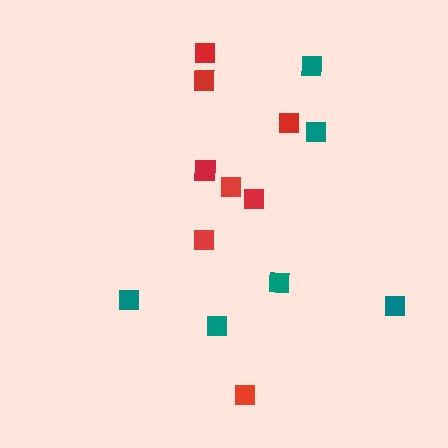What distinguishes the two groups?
There are 2 groups: one group of teal squares (6) and one group of red squares (8).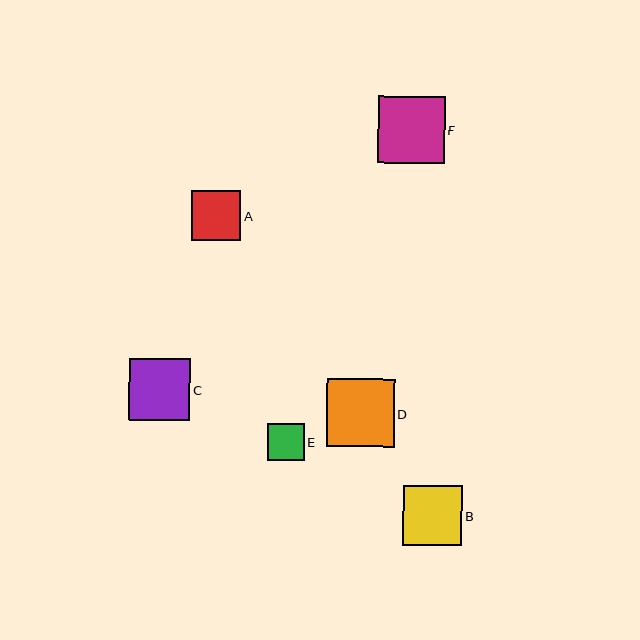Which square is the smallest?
Square E is the smallest with a size of approximately 37 pixels.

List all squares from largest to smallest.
From largest to smallest: D, F, C, B, A, E.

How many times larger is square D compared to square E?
Square D is approximately 1.9 times the size of square E.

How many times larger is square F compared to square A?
Square F is approximately 1.3 times the size of square A.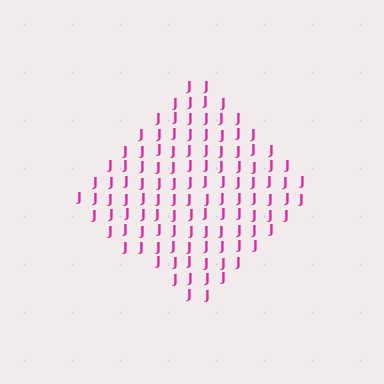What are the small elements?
The small elements are letter J's.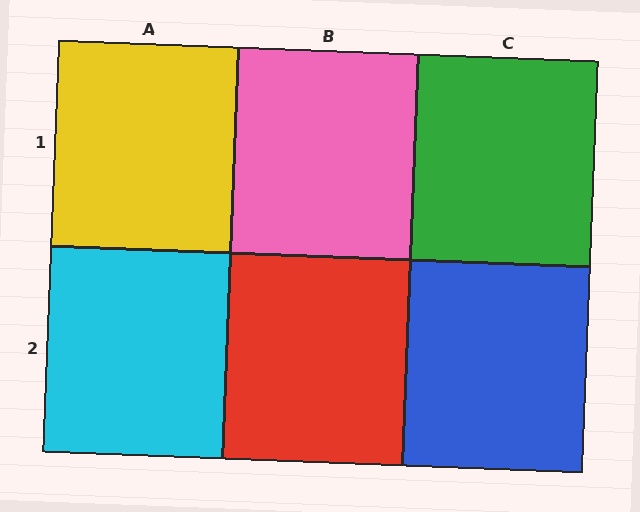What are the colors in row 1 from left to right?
Yellow, pink, green.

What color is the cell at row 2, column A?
Cyan.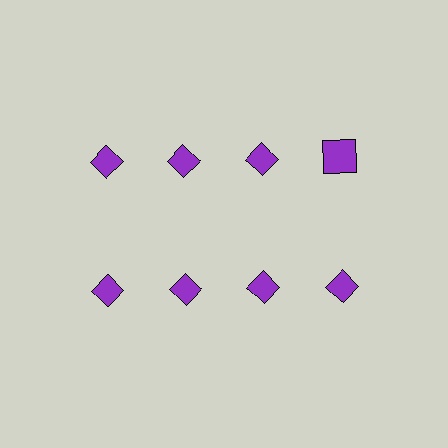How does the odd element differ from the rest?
It has a different shape: square instead of diamond.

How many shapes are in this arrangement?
There are 8 shapes arranged in a grid pattern.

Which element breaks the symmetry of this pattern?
The purple square in the top row, second from right column breaks the symmetry. All other shapes are purple diamonds.